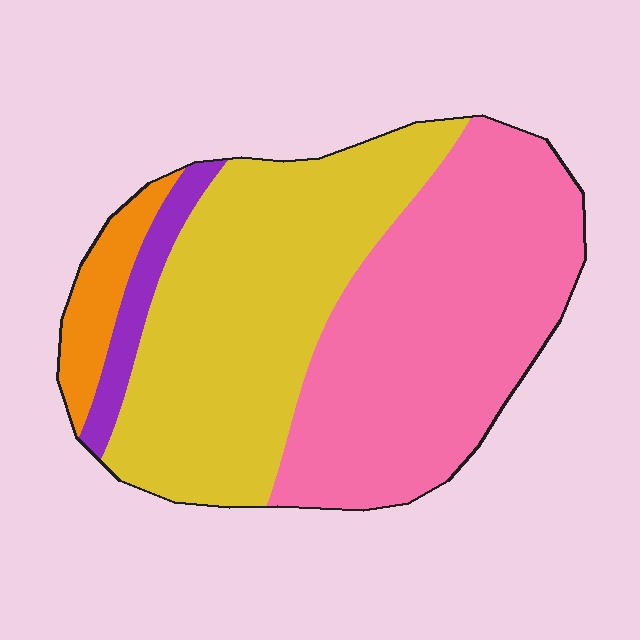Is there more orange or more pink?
Pink.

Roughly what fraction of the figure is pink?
Pink covers 45% of the figure.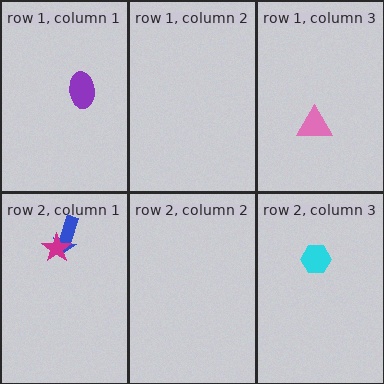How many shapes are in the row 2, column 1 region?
2.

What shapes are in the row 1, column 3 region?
The pink triangle.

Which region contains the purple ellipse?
The row 1, column 1 region.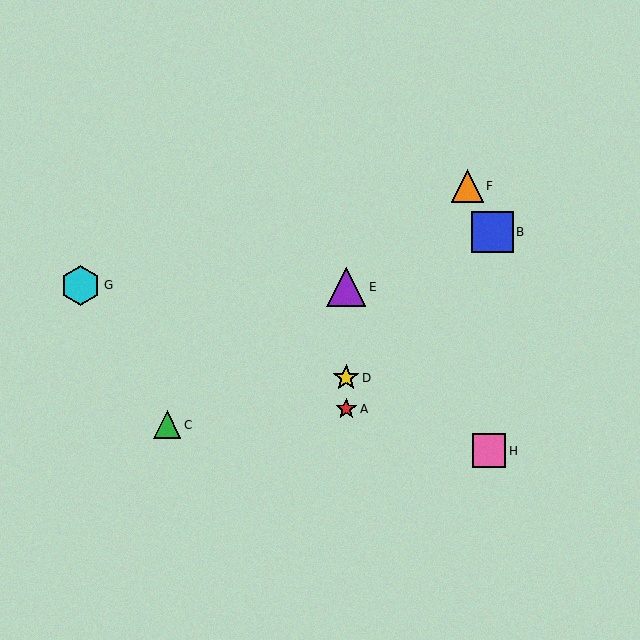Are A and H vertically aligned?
No, A is at x≈346 and H is at x≈489.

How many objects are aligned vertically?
3 objects (A, D, E) are aligned vertically.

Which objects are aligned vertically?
Objects A, D, E are aligned vertically.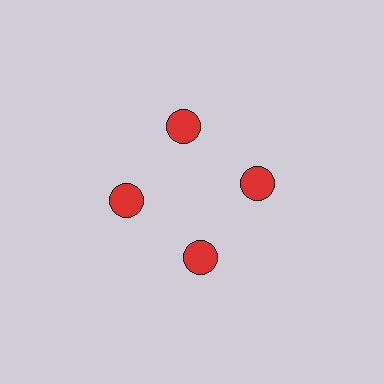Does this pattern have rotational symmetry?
Yes, this pattern has 4-fold rotational symmetry. It looks the same after rotating 90 degrees around the center.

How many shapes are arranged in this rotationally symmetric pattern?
There are 4 shapes, arranged in 4 groups of 1.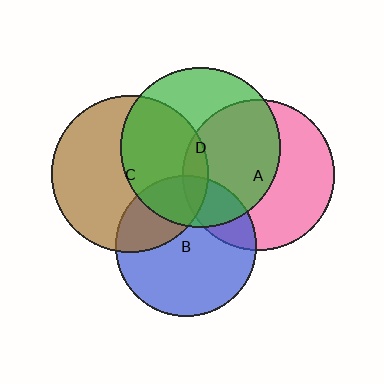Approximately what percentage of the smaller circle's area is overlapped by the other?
Approximately 10%.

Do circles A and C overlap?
Yes.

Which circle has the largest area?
Circle D (green).